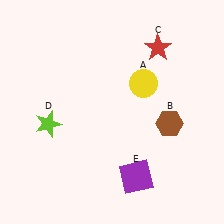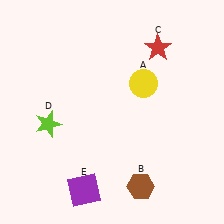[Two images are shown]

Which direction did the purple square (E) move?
The purple square (E) moved left.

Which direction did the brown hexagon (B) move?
The brown hexagon (B) moved down.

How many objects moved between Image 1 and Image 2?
2 objects moved between the two images.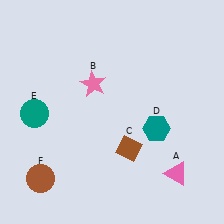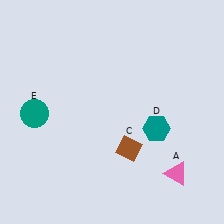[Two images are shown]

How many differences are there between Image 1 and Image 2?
There are 2 differences between the two images.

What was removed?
The pink star (B), the brown circle (F) were removed in Image 2.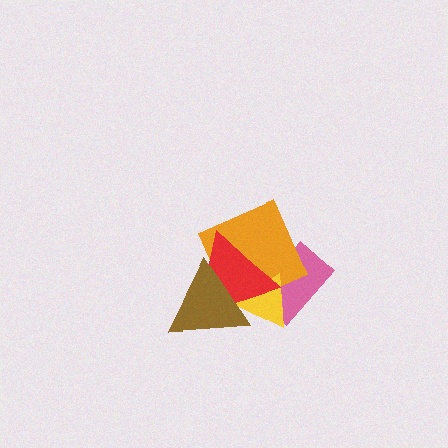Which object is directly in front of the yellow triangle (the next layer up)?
The red triangle is directly in front of the yellow triangle.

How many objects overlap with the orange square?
4 objects overlap with the orange square.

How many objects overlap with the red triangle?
4 objects overlap with the red triangle.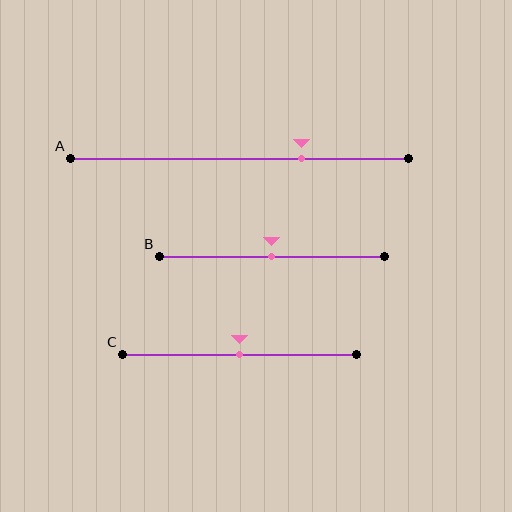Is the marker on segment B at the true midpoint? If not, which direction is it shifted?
Yes, the marker on segment B is at the true midpoint.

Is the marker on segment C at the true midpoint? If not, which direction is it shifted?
Yes, the marker on segment C is at the true midpoint.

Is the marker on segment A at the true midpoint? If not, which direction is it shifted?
No, the marker on segment A is shifted to the right by about 18% of the segment length.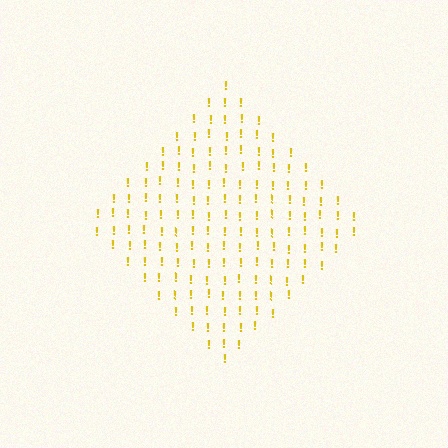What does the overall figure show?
The overall figure shows a diamond.